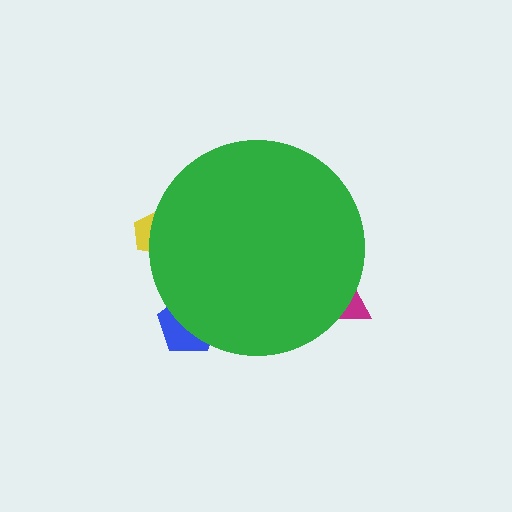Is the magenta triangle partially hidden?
Yes, the magenta triangle is partially hidden behind the green circle.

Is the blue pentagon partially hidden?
Yes, the blue pentagon is partially hidden behind the green circle.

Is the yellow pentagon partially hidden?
Yes, the yellow pentagon is partially hidden behind the green circle.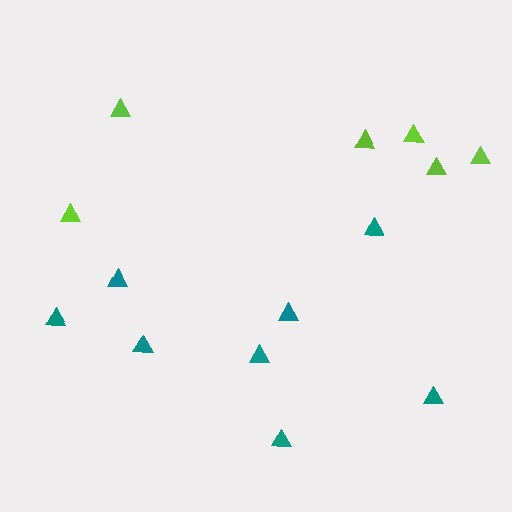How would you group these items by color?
There are 2 groups: one group of lime triangles (6) and one group of teal triangles (8).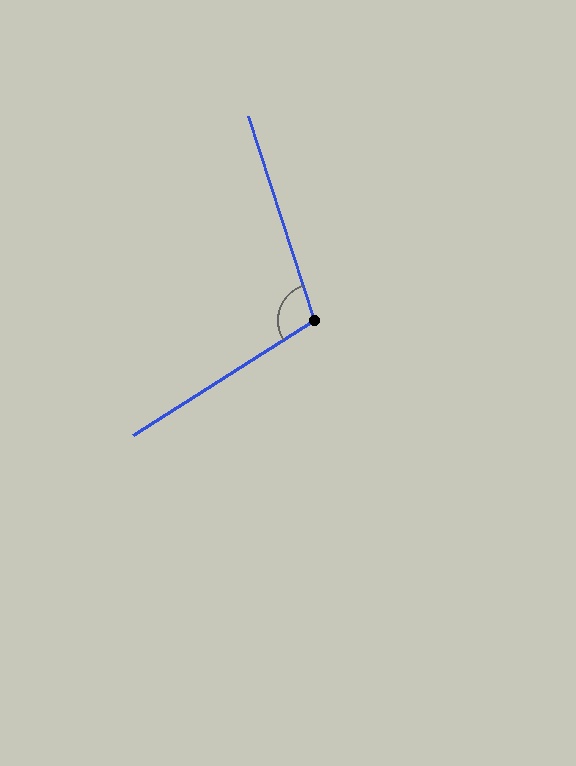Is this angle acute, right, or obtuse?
It is obtuse.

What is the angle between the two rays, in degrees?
Approximately 104 degrees.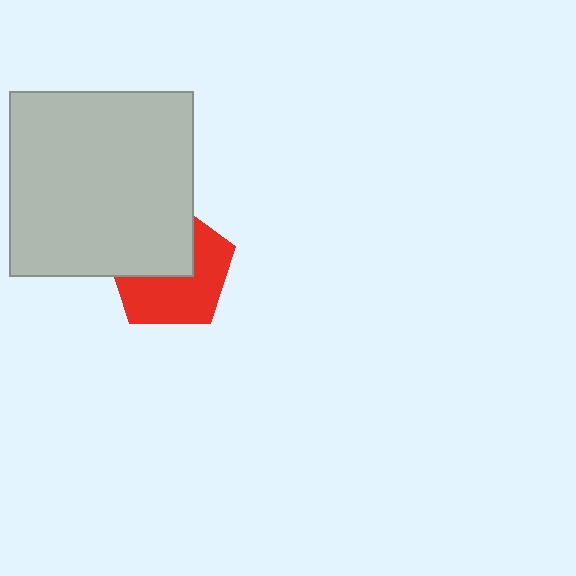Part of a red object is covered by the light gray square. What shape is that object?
It is a pentagon.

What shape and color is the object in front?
The object in front is a light gray square.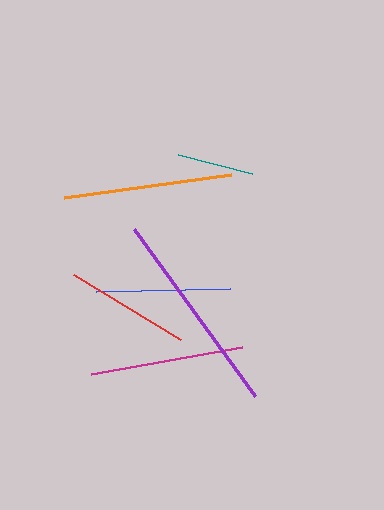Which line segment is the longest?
The purple line is the longest at approximately 206 pixels.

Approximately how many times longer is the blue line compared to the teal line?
The blue line is approximately 1.7 times the length of the teal line.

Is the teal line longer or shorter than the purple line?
The purple line is longer than the teal line.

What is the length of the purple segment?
The purple segment is approximately 206 pixels long.